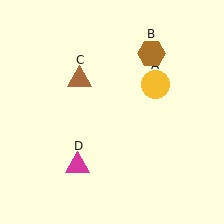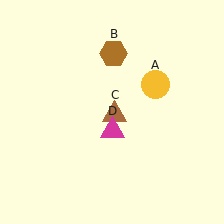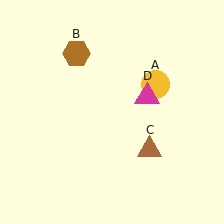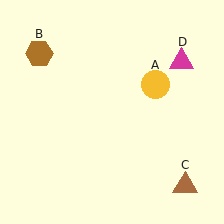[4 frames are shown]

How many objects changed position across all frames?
3 objects changed position: brown hexagon (object B), brown triangle (object C), magenta triangle (object D).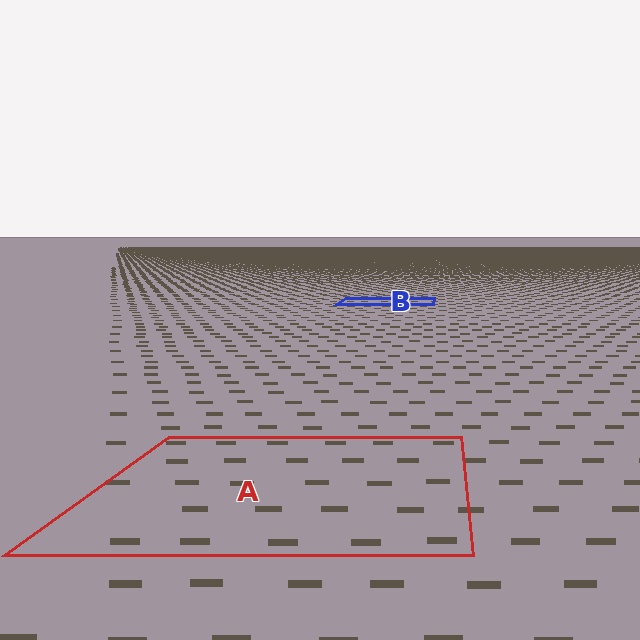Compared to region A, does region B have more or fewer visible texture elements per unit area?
Region B has more texture elements per unit area — they are packed more densely because it is farther away.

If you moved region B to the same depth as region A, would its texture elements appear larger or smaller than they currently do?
They would appear larger. At a closer depth, the same texture elements are projected at a bigger on-screen size.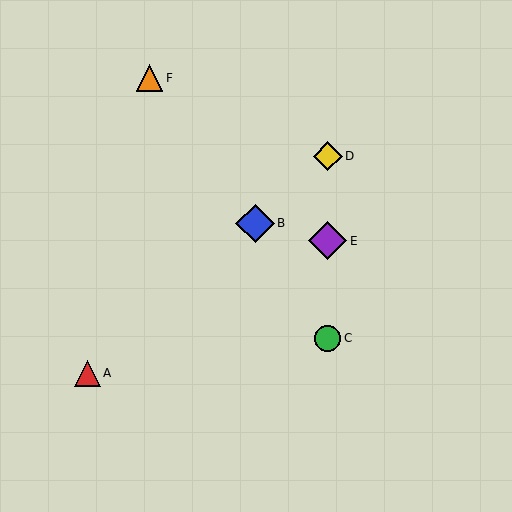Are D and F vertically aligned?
No, D is at x≈328 and F is at x≈150.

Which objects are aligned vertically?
Objects C, D, E are aligned vertically.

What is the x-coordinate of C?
Object C is at x≈328.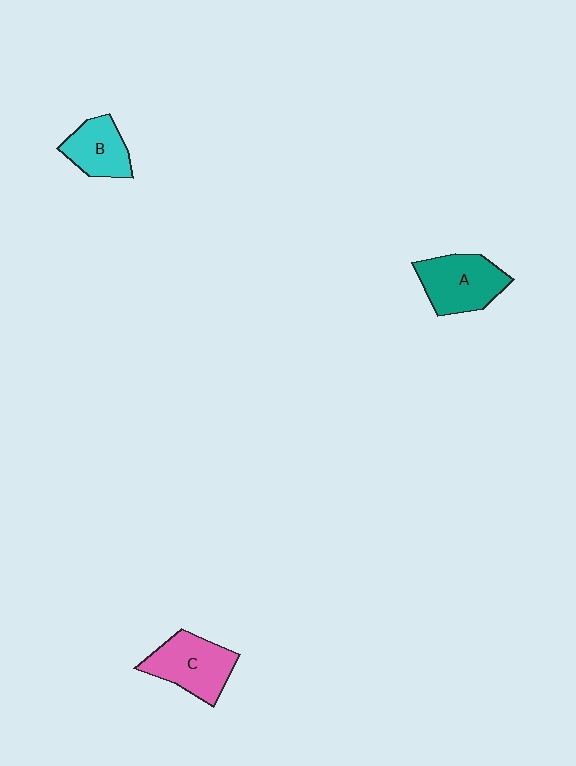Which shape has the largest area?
Shape A (teal).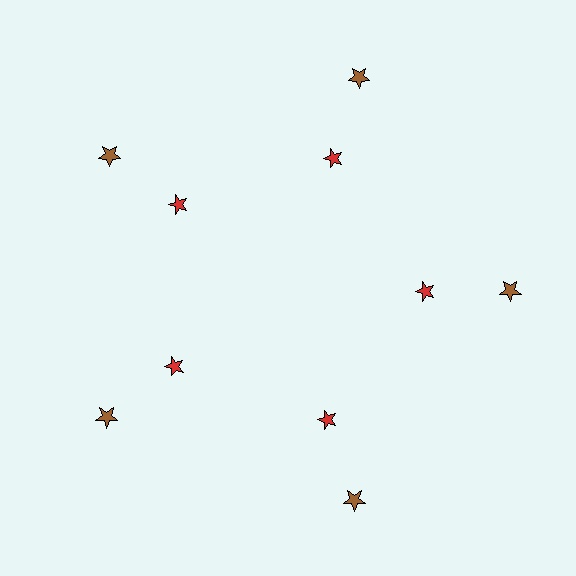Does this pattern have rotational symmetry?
Yes, this pattern has 5-fold rotational symmetry. It looks the same after rotating 72 degrees around the center.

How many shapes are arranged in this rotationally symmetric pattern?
There are 10 shapes, arranged in 5 groups of 2.